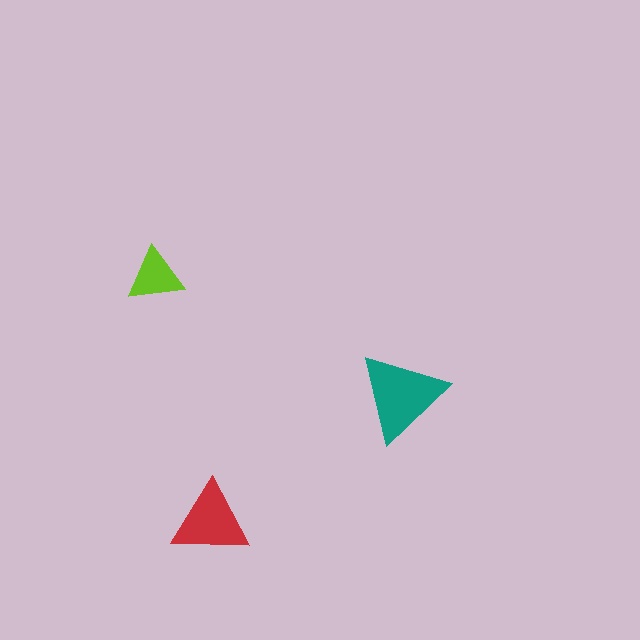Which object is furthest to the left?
The lime triangle is leftmost.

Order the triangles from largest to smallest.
the teal one, the red one, the lime one.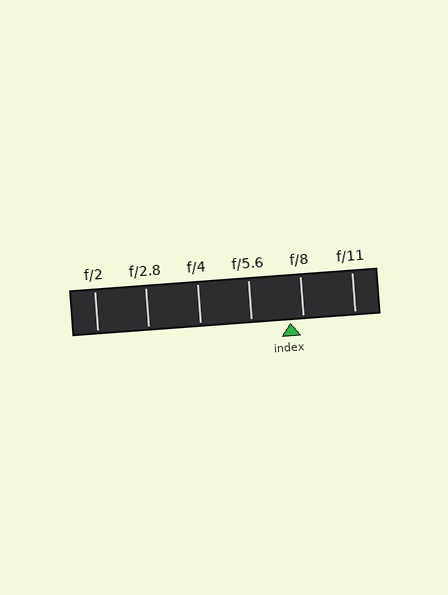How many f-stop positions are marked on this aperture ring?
There are 6 f-stop positions marked.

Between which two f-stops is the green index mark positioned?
The index mark is between f/5.6 and f/8.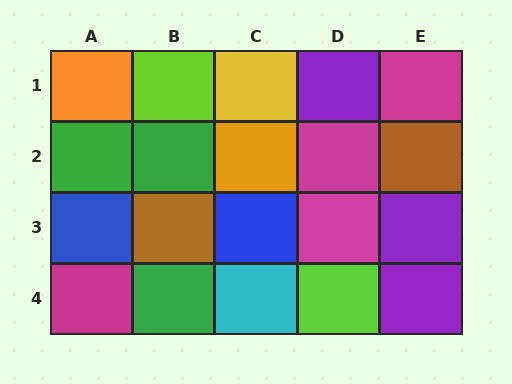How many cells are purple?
3 cells are purple.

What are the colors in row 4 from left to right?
Magenta, green, cyan, lime, purple.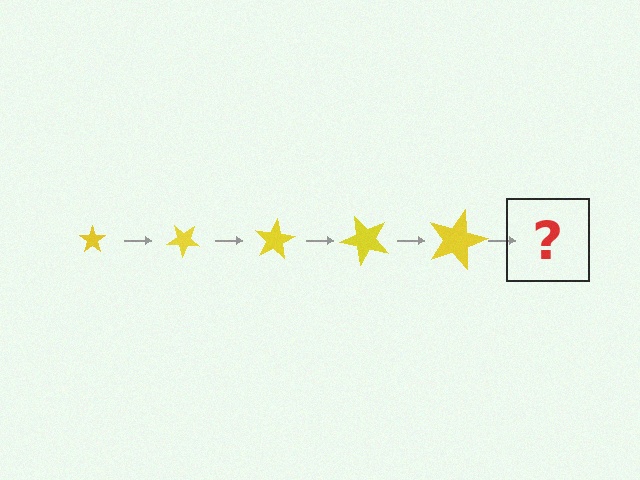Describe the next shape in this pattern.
It should be a star, larger than the previous one and rotated 200 degrees from the start.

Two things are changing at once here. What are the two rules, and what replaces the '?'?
The two rules are that the star grows larger each step and it rotates 40 degrees each step. The '?' should be a star, larger than the previous one and rotated 200 degrees from the start.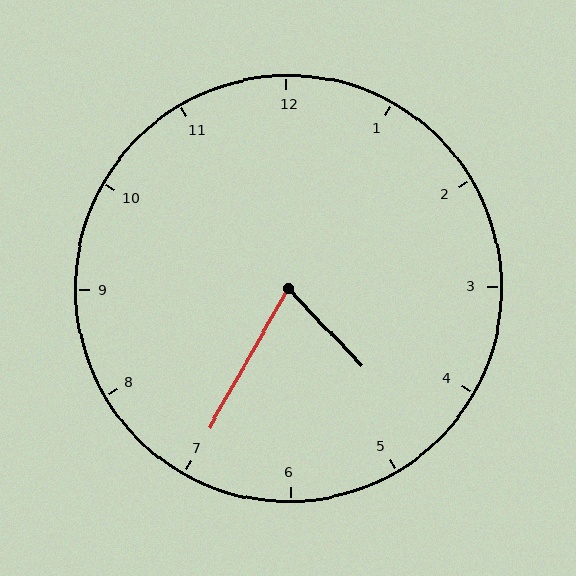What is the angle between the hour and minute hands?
Approximately 72 degrees.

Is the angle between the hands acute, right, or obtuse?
It is acute.